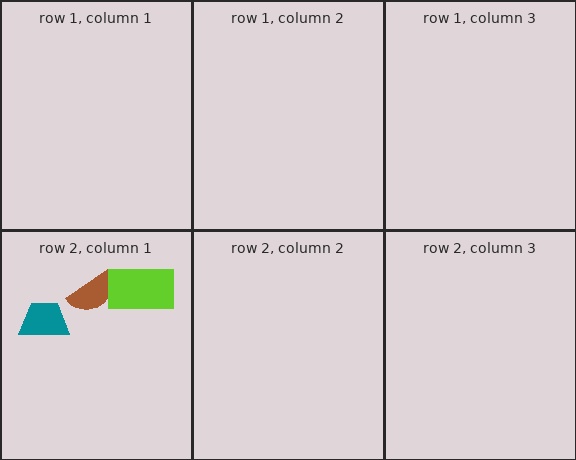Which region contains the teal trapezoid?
The row 2, column 1 region.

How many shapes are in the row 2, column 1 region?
3.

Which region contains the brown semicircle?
The row 2, column 1 region.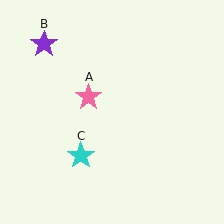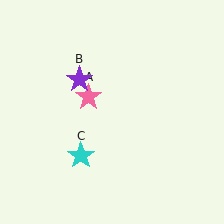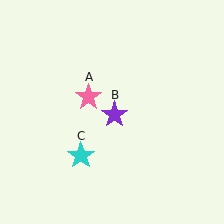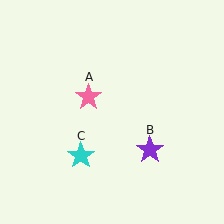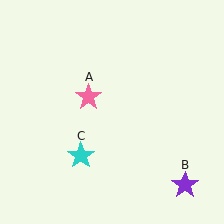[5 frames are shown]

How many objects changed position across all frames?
1 object changed position: purple star (object B).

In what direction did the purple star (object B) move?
The purple star (object B) moved down and to the right.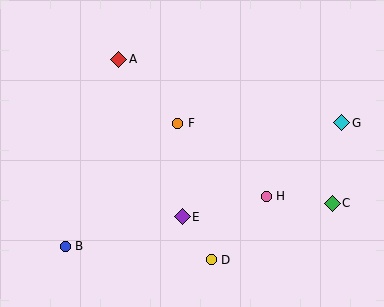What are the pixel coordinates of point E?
Point E is at (182, 217).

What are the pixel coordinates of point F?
Point F is at (178, 123).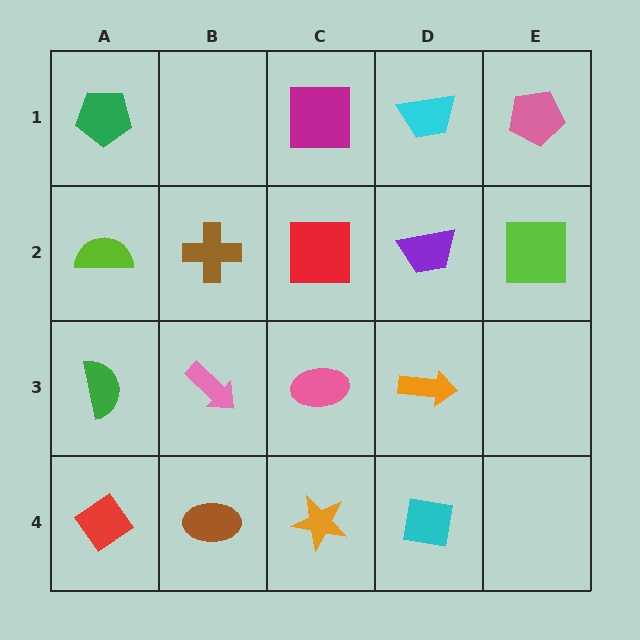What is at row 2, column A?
A lime semicircle.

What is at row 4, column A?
A red diamond.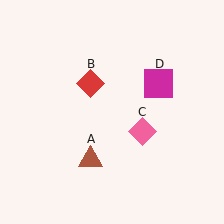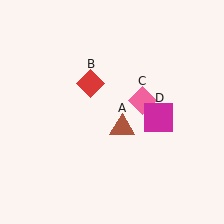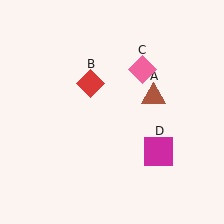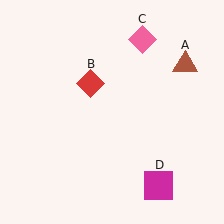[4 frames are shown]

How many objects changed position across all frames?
3 objects changed position: brown triangle (object A), pink diamond (object C), magenta square (object D).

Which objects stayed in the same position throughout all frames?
Red diamond (object B) remained stationary.